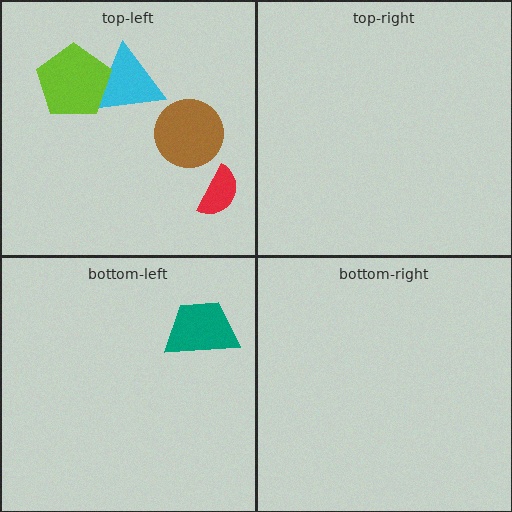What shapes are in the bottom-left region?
The teal trapezoid.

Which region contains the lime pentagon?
The top-left region.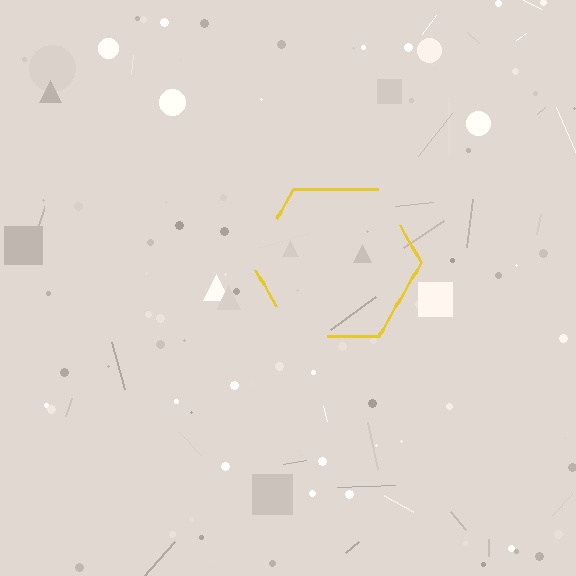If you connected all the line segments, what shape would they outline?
They would outline a hexagon.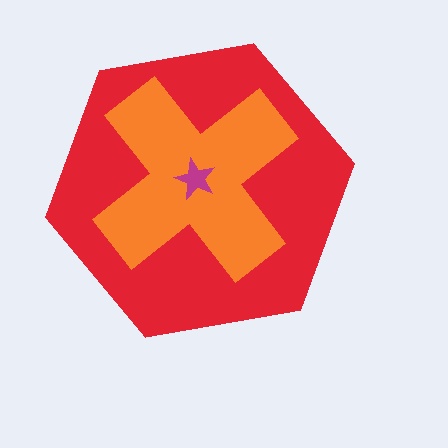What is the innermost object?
The magenta star.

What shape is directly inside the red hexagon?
The orange cross.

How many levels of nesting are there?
3.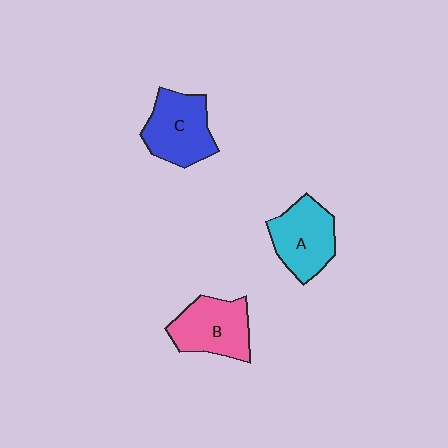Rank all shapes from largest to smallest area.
From largest to smallest: C (blue), B (pink), A (cyan).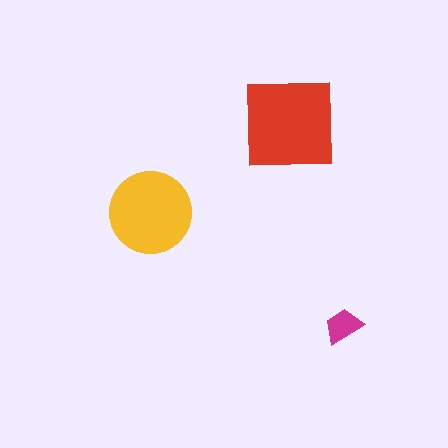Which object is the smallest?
The magenta trapezoid.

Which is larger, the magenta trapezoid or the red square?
The red square.